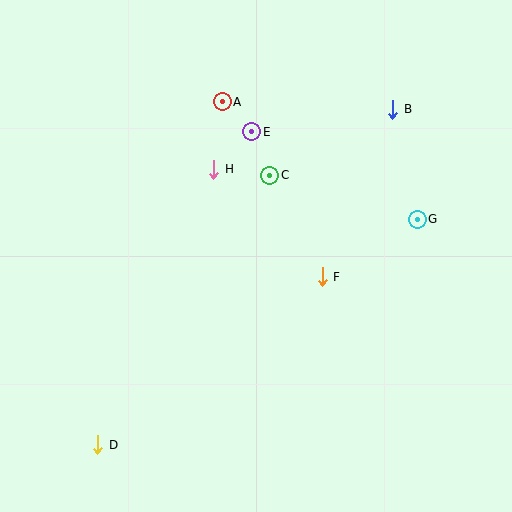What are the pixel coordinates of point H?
Point H is at (214, 169).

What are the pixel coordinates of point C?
Point C is at (270, 175).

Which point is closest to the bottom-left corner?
Point D is closest to the bottom-left corner.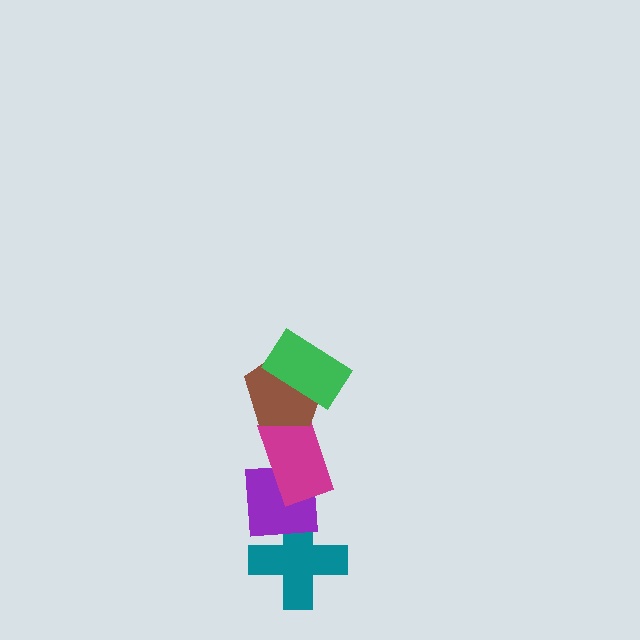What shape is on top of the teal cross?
The purple square is on top of the teal cross.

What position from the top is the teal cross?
The teal cross is 5th from the top.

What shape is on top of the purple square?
The magenta rectangle is on top of the purple square.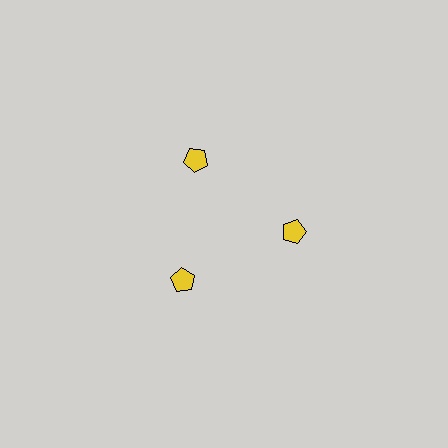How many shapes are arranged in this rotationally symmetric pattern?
There are 3 shapes, arranged in 3 groups of 1.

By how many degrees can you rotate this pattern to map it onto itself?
The pattern maps onto itself every 120 degrees of rotation.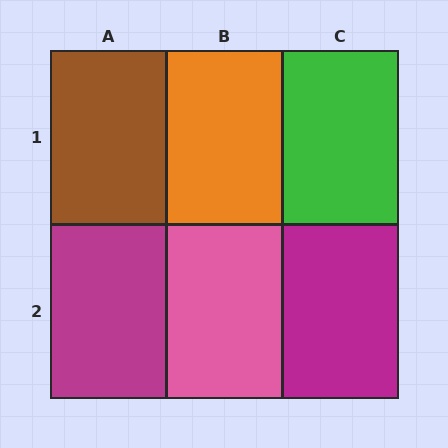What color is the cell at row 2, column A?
Magenta.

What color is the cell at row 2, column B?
Pink.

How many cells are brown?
1 cell is brown.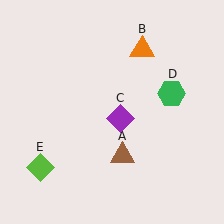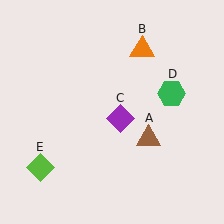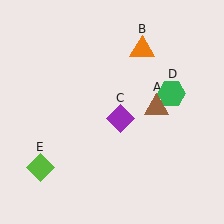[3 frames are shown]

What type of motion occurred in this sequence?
The brown triangle (object A) rotated counterclockwise around the center of the scene.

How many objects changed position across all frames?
1 object changed position: brown triangle (object A).